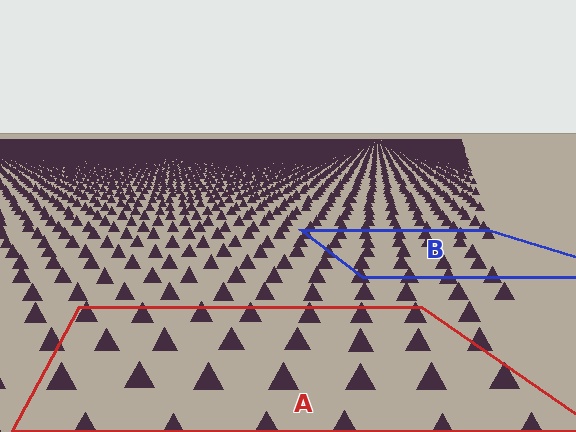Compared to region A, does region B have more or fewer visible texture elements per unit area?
Region B has more texture elements per unit area — they are packed more densely because it is farther away.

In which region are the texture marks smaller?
The texture marks are smaller in region B, because it is farther away.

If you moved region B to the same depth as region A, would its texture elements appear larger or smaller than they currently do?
They would appear larger. At a closer depth, the same texture elements are projected at a bigger on-screen size.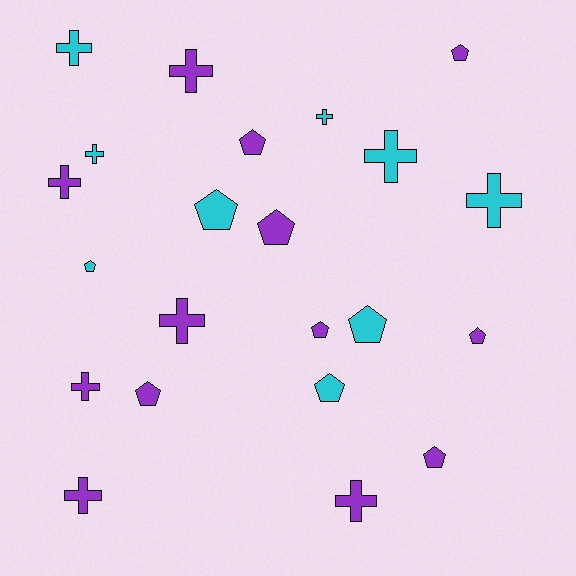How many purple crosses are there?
There are 6 purple crosses.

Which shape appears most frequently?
Pentagon, with 11 objects.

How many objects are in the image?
There are 22 objects.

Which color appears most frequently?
Purple, with 13 objects.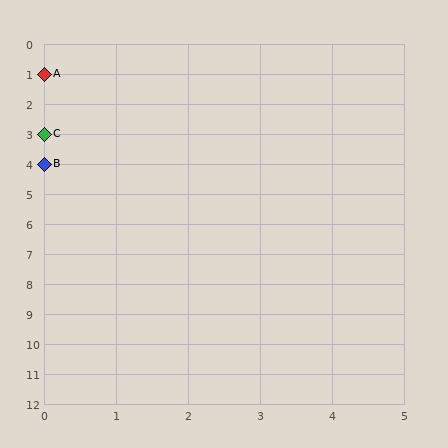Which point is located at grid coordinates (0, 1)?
Point A is at (0, 1).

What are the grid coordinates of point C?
Point C is at grid coordinates (0, 3).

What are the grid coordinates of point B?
Point B is at grid coordinates (0, 4).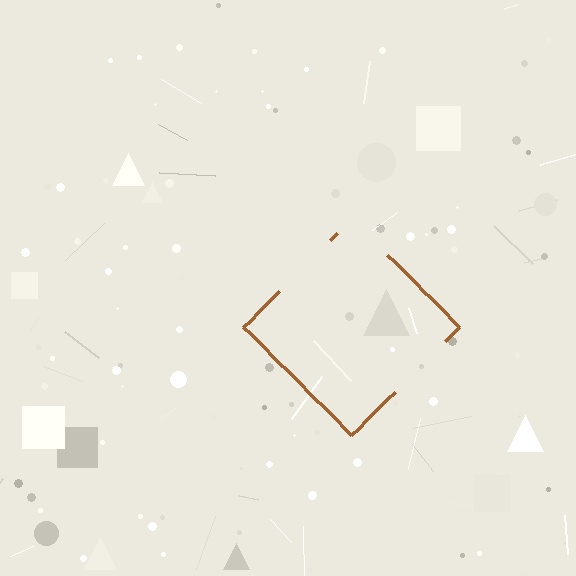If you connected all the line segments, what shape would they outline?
They would outline a diamond.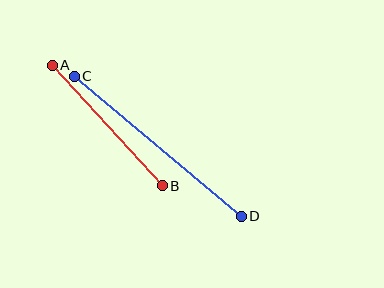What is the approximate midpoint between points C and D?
The midpoint is at approximately (158, 146) pixels.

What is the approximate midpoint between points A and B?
The midpoint is at approximately (107, 125) pixels.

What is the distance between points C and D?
The distance is approximately 218 pixels.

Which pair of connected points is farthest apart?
Points C and D are farthest apart.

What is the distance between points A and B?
The distance is approximately 163 pixels.